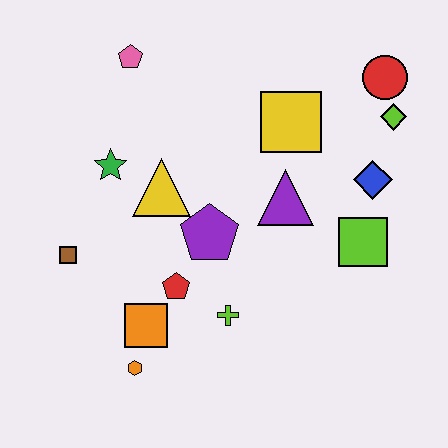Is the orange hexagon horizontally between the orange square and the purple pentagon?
No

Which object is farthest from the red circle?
The orange hexagon is farthest from the red circle.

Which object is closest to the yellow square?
The purple triangle is closest to the yellow square.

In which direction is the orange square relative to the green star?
The orange square is below the green star.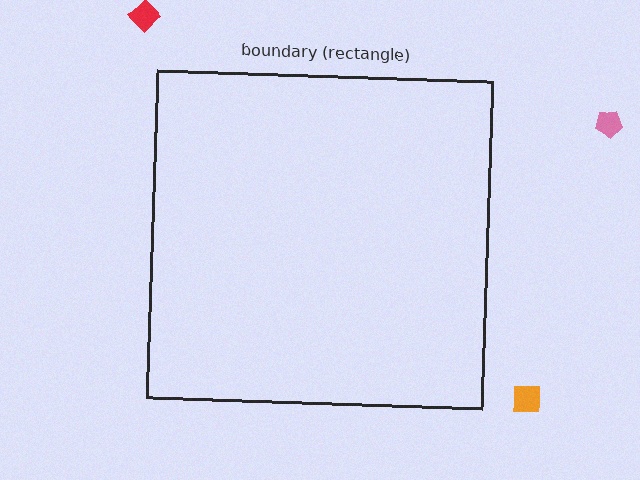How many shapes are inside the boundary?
0 inside, 3 outside.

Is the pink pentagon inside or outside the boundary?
Outside.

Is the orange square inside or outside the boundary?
Outside.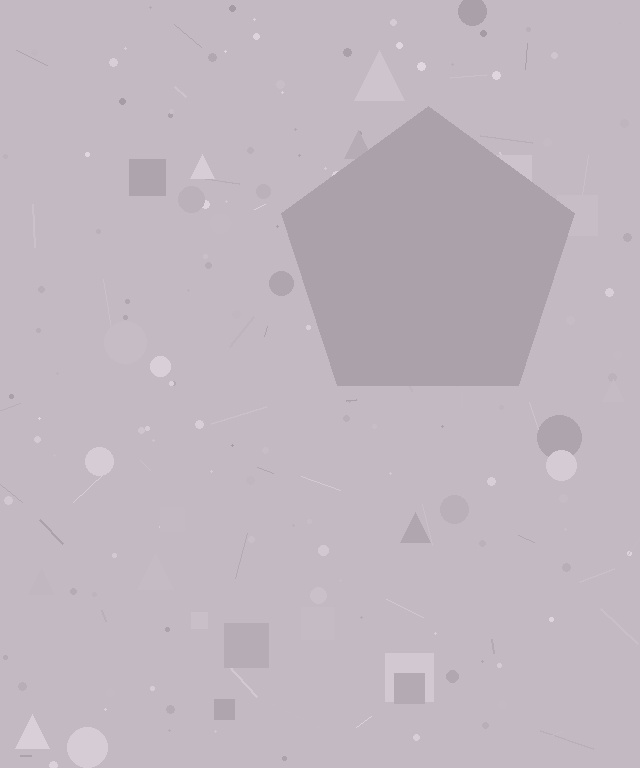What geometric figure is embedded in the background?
A pentagon is embedded in the background.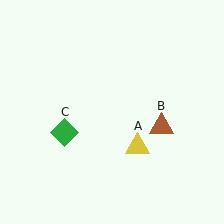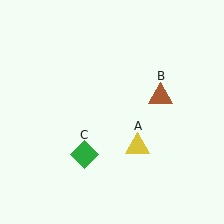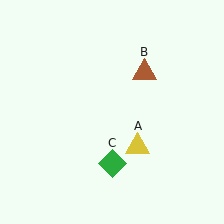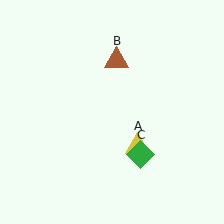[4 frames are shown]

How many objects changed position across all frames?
2 objects changed position: brown triangle (object B), green diamond (object C).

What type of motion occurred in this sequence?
The brown triangle (object B), green diamond (object C) rotated counterclockwise around the center of the scene.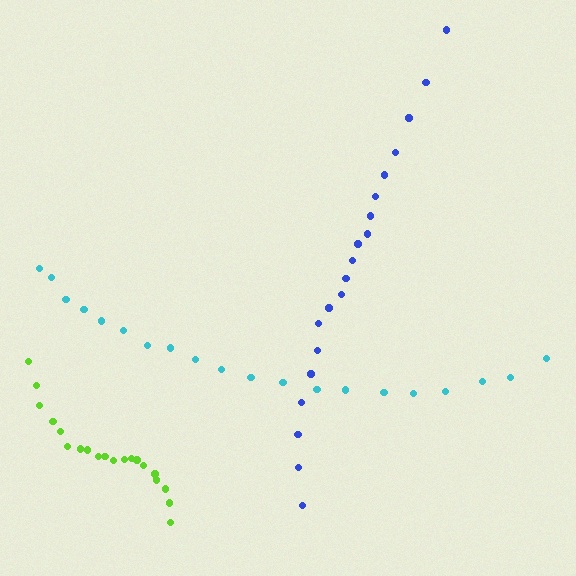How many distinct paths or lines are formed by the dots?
There are 3 distinct paths.